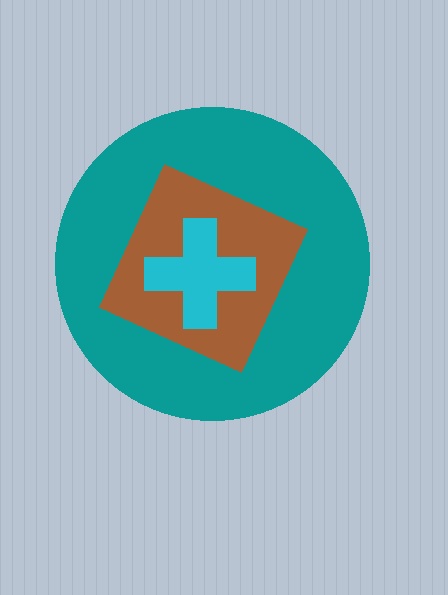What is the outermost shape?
The teal circle.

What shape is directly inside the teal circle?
The brown diamond.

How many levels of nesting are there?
3.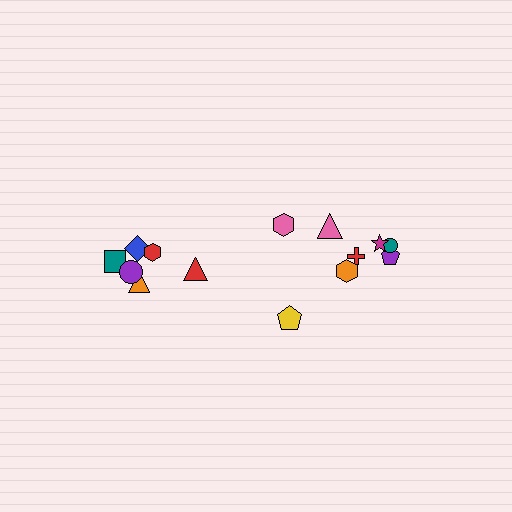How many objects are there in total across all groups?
There are 14 objects.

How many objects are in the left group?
There are 6 objects.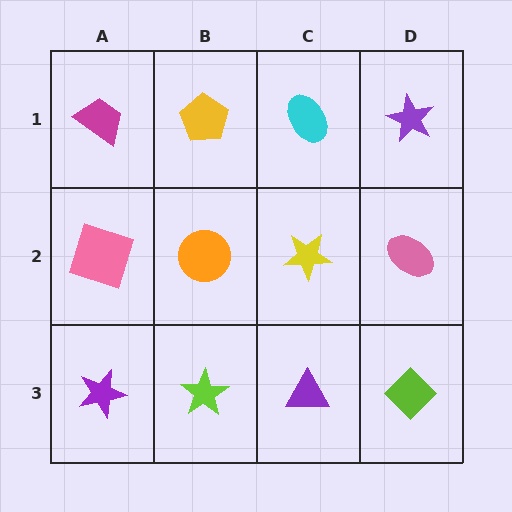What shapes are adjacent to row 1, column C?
A yellow star (row 2, column C), a yellow pentagon (row 1, column B), a purple star (row 1, column D).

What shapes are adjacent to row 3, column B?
An orange circle (row 2, column B), a purple star (row 3, column A), a purple triangle (row 3, column C).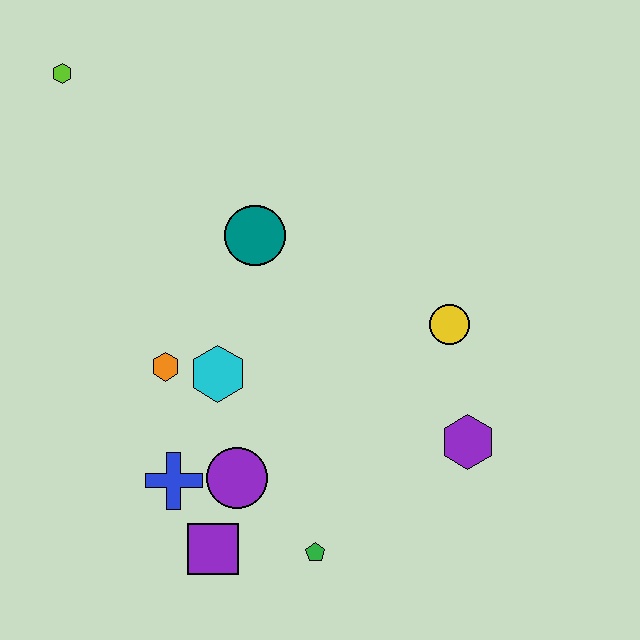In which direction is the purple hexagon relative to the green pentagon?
The purple hexagon is to the right of the green pentagon.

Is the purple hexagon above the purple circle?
Yes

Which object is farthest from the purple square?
The lime hexagon is farthest from the purple square.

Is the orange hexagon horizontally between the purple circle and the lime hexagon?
Yes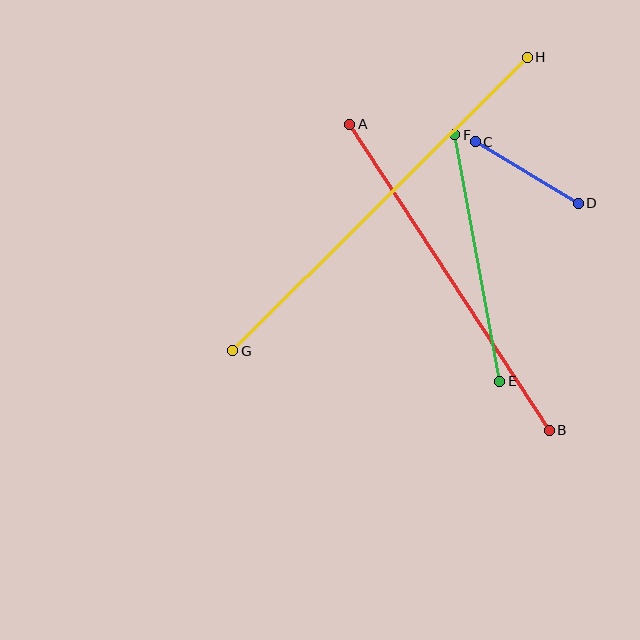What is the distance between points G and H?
The distance is approximately 416 pixels.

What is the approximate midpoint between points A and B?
The midpoint is at approximately (450, 277) pixels.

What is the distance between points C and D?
The distance is approximately 120 pixels.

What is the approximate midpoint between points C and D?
The midpoint is at approximately (527, 173) pixels.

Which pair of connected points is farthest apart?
Points G and H are farthest apart.